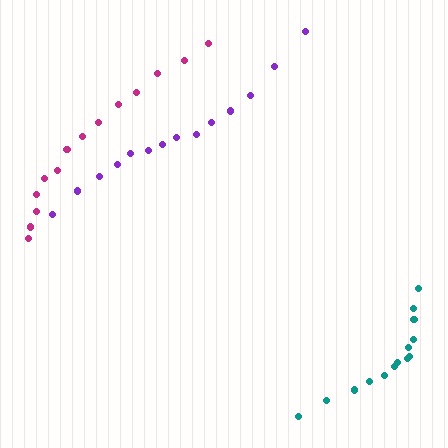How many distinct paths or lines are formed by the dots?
There are 3 distinct paths.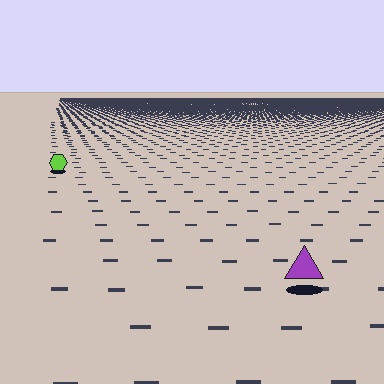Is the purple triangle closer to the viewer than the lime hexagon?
Yes. The purple triangle is closer — you can tell from the texture gradient: the ground texture is coarser near it.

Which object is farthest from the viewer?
The lime hexagon is farthest from the viewer. It appears smaller and the ground texture around it is denser.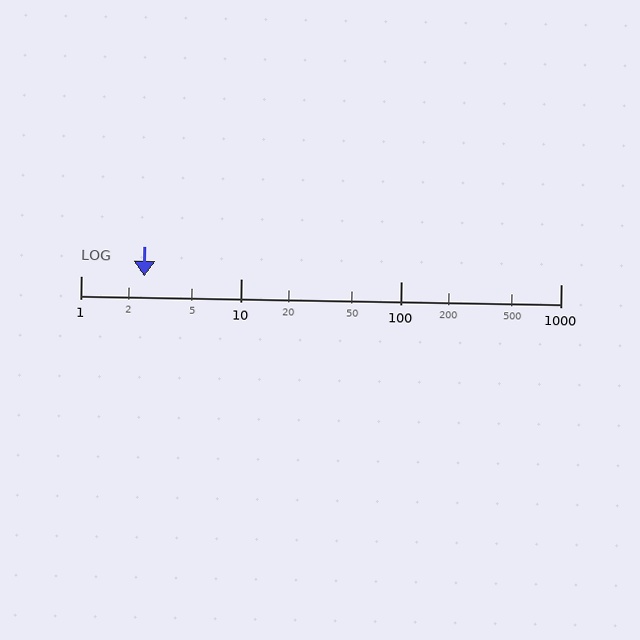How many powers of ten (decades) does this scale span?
The scale spans 3 decades, from 1 to 1000.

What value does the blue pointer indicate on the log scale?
The pointer indicates approximately 2.5.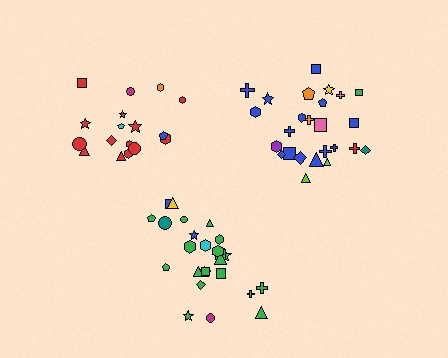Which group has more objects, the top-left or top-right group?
The top-right group.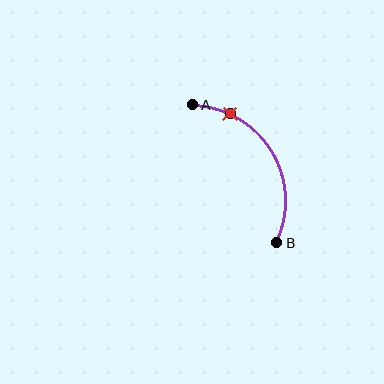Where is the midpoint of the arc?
The arc midpoint is the point on the curve farthest from the straight line joining A and B. It sits to the right of that line.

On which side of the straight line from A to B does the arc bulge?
The arc bulges to the right of the straight line connecting A and B.